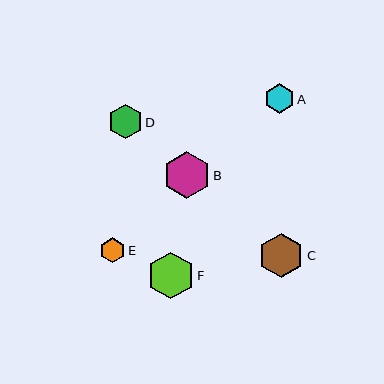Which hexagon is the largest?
Hexagon B is the largest with a size of approximately 47 pixels.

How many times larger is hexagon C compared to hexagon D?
Hexagon C is approximately 1.3 times the size of hexagon D.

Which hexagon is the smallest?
Hexagon E is the smallest with a size of approximately 25 pixels.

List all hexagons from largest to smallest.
From largest to smallest: B, F, C, D, A, E.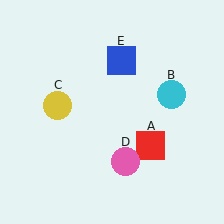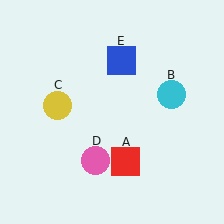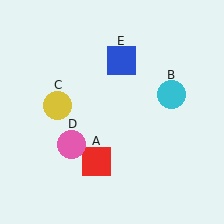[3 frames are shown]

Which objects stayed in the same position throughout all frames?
Cyan circle (object B) and yellow circle (object C) and blue square (object E) remained stationary.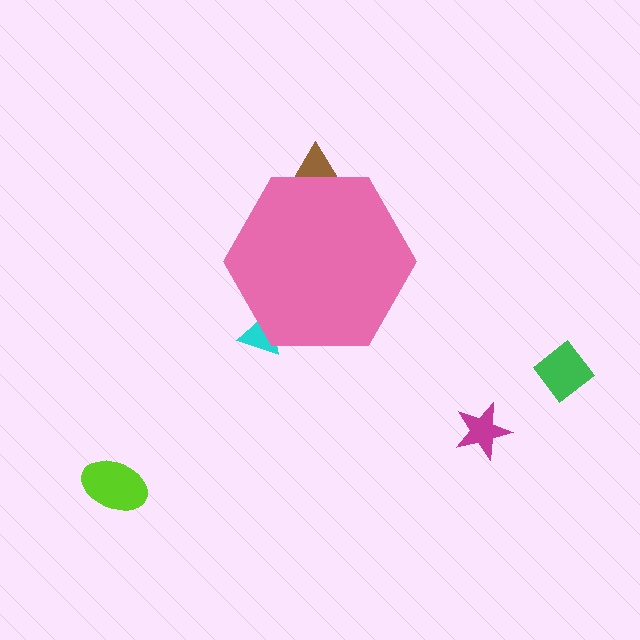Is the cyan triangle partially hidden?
Yes, the cyan triangle is partially hidden behind the pink hexagon.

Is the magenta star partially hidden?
No, the magenta star is fully visible.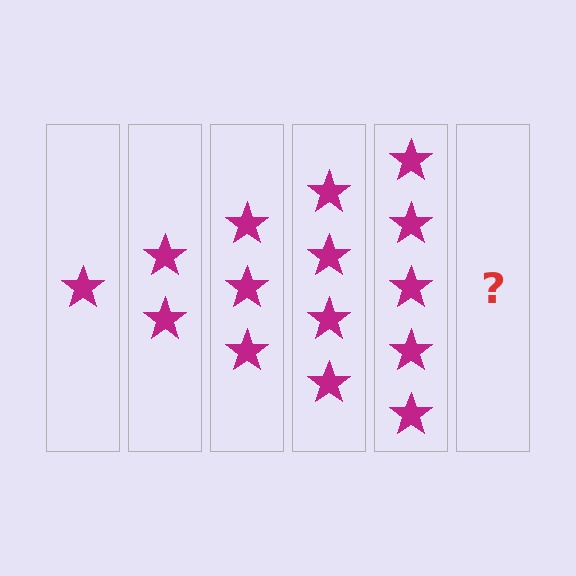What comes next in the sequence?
The next element should be 6 stars.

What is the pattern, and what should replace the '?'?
The pattern is that each step adds one more star. The '?' should be 6 stars.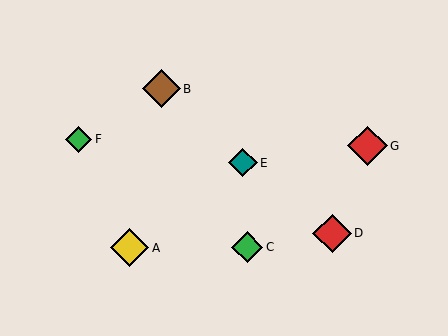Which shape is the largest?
The red diamond (labeled G) is the largest.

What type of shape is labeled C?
Shape C is a green diamond.